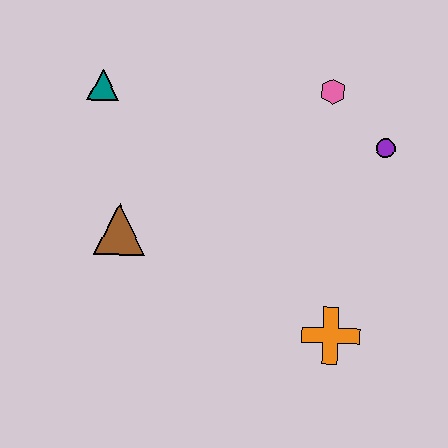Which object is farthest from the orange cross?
The teal triangle is farthest from the orange cross.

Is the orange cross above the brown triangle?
No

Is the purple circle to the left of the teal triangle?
No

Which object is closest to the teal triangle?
The brown triangle is closest to the teal triangle.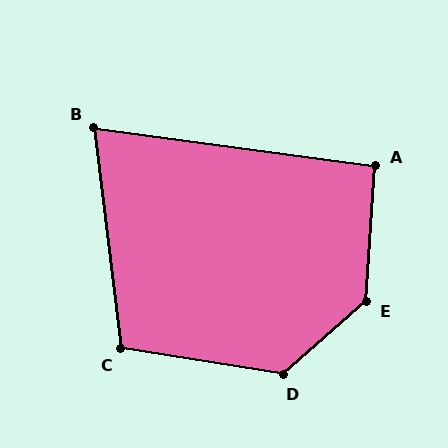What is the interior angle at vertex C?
Approximately 106 degrees (obtuse).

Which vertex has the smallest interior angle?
B, at approximately 75 degrees.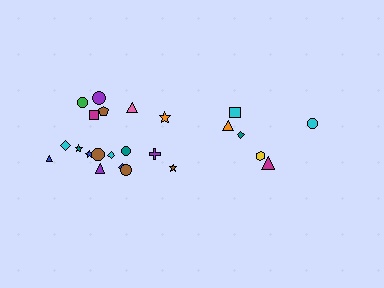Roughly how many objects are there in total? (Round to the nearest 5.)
Roughly 25 objects in total.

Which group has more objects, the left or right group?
The left group.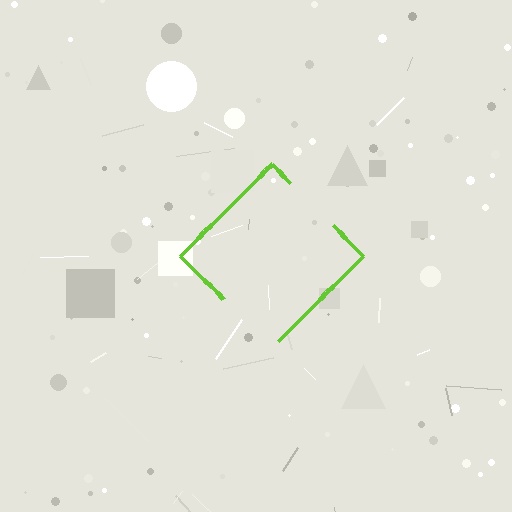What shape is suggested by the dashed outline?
The dashed outline suggests a diamond.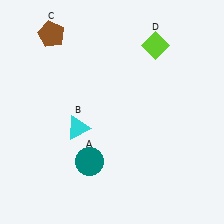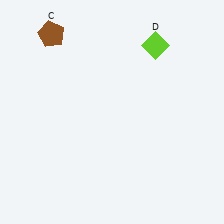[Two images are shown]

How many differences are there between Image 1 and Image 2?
There are 2 differences between the two images.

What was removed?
The teal circle (A), the cyan triangle (B) were removed in Image 2.